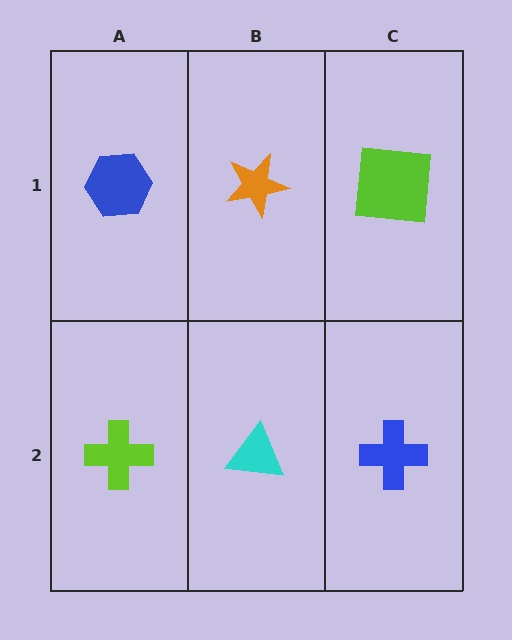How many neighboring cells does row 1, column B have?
3.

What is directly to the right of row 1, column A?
An orange star.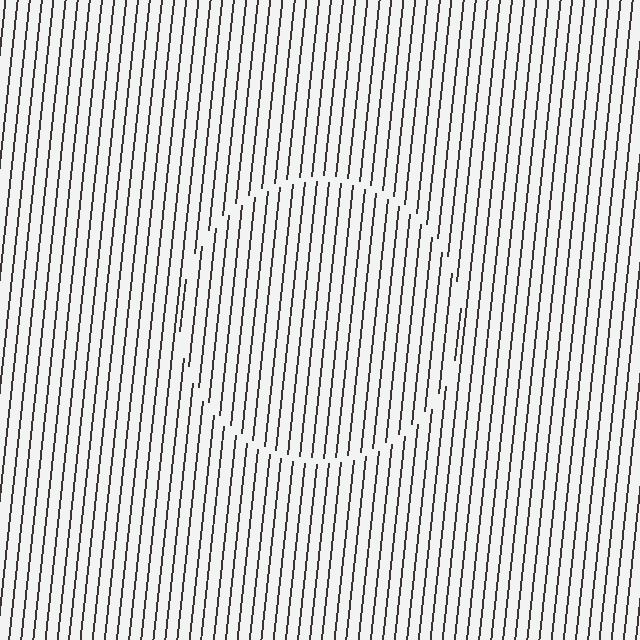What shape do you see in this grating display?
An illusory circle. The interior of the shape contains the same grating, shifted by half a period — the contour is defined by the phase discontinuity where line-ends from the inner and outer gratings abut.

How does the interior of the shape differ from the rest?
The interior of the shape contains the same grating, shifted by half a period — the contour is defined by the phase discontinuity where line-ends from the inner and outer gratings abut.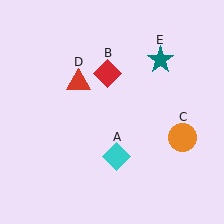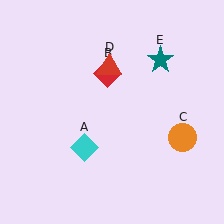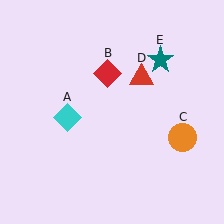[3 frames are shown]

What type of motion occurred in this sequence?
The cyan diamond (object A), red triangle (object D) rotated clockwise around the center of the scene.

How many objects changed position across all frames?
2 objects changed position: cyan diamond (object A), red triangle (object D).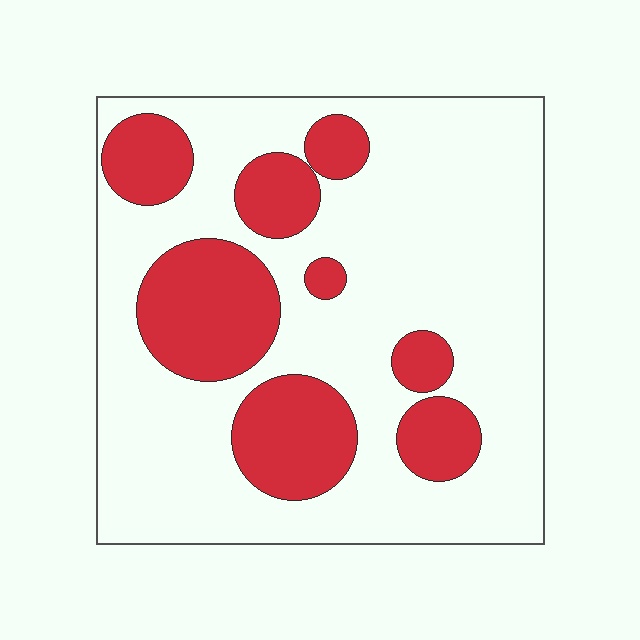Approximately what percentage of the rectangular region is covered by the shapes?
Approximately 30%.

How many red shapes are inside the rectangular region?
8.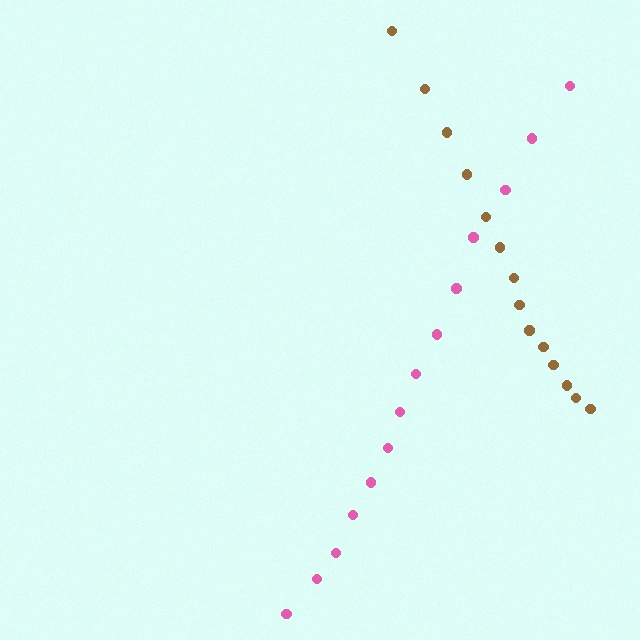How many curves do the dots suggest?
There are 2 distinct paths.